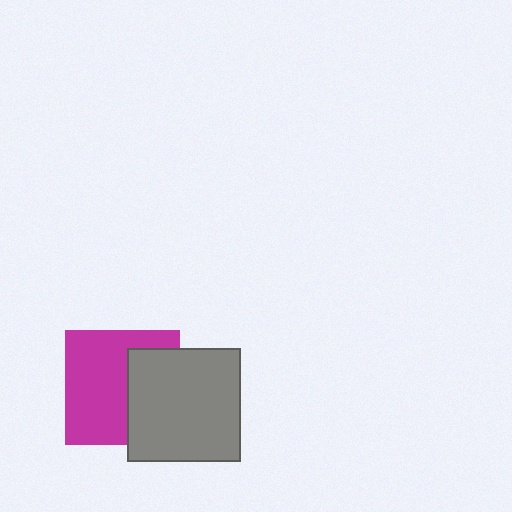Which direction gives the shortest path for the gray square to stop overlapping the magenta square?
Moving right gives the shortest separation.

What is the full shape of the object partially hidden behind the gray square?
The partially hidden object is a magenta square.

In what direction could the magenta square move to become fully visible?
The magenta square could move left. That would shift it out from behind the gray square entirely.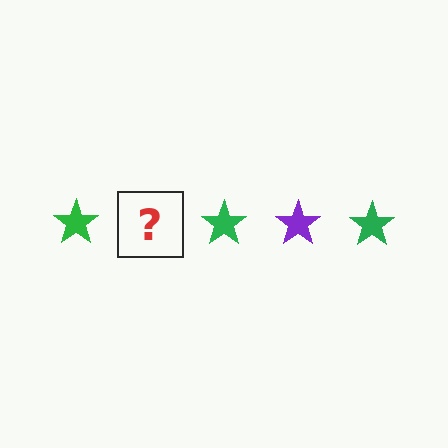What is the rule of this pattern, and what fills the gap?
The rule is that the pattern cycles through green, purple stars. The gap should be filled with a purple star.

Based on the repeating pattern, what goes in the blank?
The blank should be a purple star.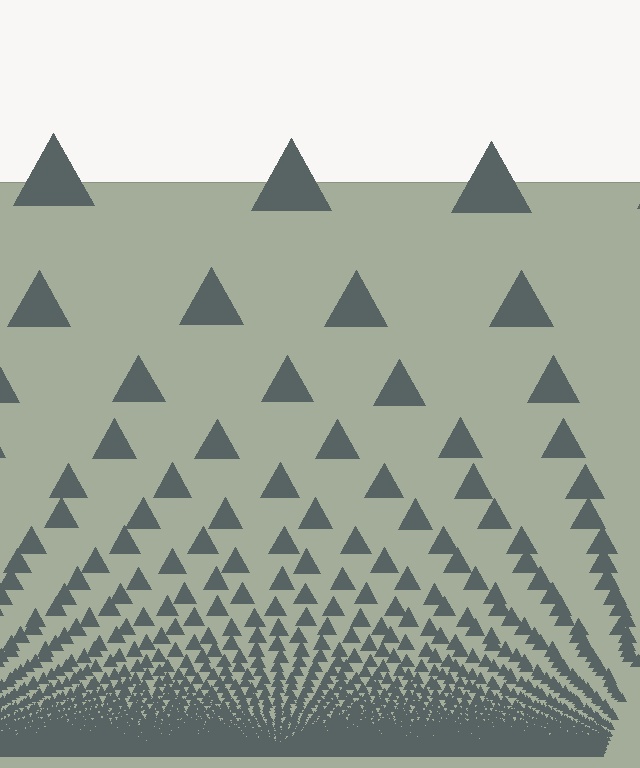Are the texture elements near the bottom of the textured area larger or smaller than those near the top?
Smaller. The gradient is inverted — elements near the bottom are smaller and denser.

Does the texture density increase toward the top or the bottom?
Density increases toward the bottom.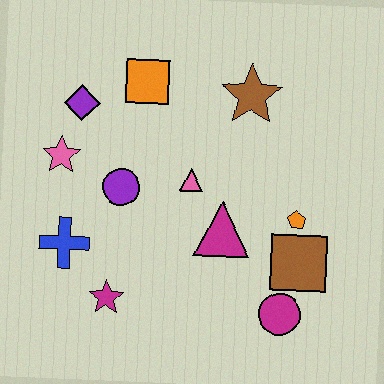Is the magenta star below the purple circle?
Yes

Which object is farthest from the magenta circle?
The purple diamond is farthest from the magenta circle.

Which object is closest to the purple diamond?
The pink star is closest to the purple diamond.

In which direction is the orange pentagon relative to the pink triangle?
The orange pentagon is to the right of the pink triangle.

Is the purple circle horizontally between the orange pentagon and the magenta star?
Yes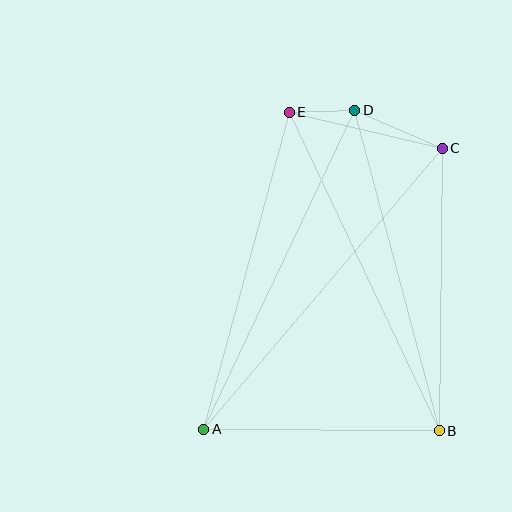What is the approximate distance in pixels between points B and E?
The distance between B and E is approximately 352 pixels.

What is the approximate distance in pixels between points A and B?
The distance between A and B is approximately 236 pixels.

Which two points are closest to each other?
Points D and E are closest to each other.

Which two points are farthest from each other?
Points A and C are farthest from each other.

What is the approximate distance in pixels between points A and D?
The distance between A and D is approximately 353 pixels.